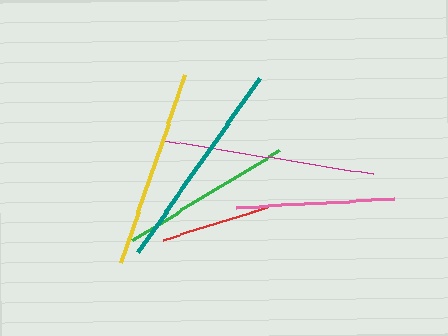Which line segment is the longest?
The magenta line is the longest at approximately 213 pixels.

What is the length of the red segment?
The red segment is approximately 113 pixels long.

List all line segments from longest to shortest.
From longest to shortest: magenta, teal, yellow, green, pink, red.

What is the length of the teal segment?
The teal segment is approximately 213 pixels long.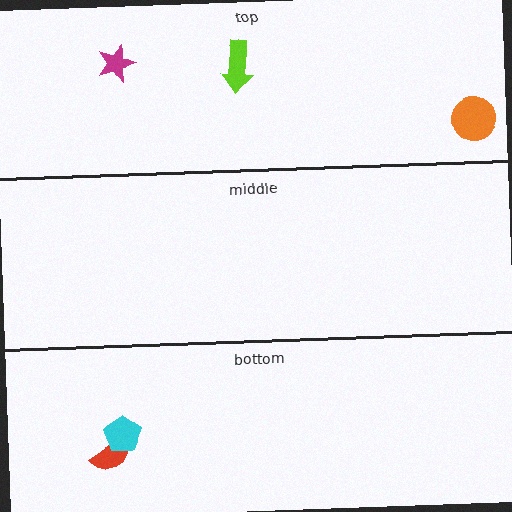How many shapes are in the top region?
3.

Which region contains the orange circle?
The top region.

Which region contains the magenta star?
The top region.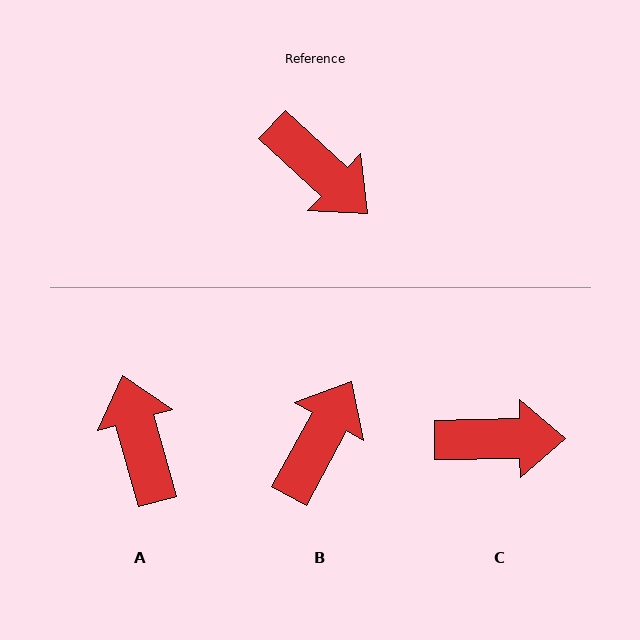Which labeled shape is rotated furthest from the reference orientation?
A, about 148 degrees away.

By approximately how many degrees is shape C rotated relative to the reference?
Approximately 43 degrees counter-clockwise.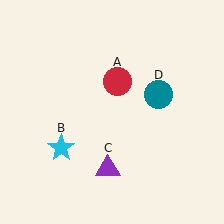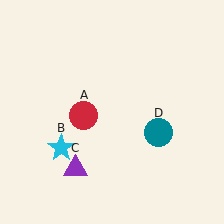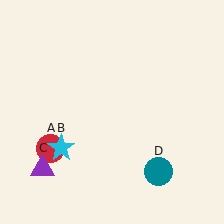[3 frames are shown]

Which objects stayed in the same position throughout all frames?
Cyan star (object B) remained stationary.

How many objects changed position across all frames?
3 objects changed position: red circle (object A), purple triangle (object C), teal circle (object D).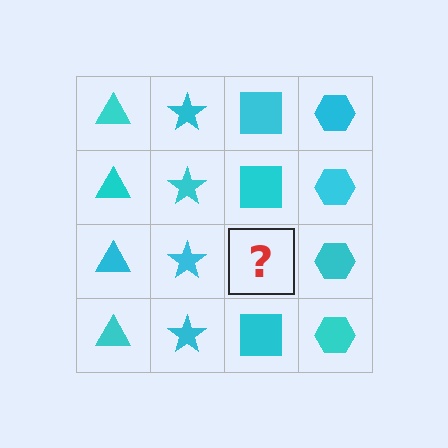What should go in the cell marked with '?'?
The missing cell should contain a cyan square.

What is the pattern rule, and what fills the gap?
The rule is that each column has a consistent shape. The gap should be filled with a cyan square.